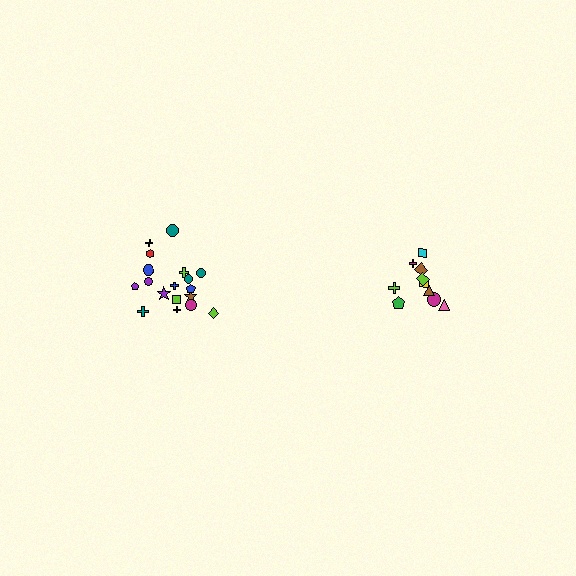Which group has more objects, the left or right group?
The left group.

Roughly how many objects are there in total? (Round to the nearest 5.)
Roughly 30 objects in total.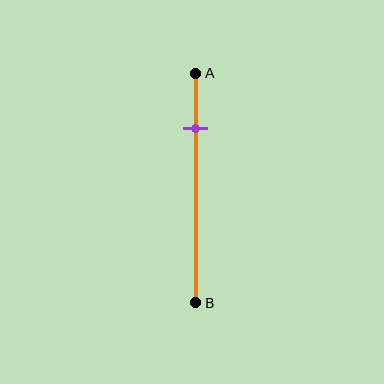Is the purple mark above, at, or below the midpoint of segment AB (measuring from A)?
The purple mark is above the midpoint of segment AB.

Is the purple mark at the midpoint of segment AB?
No, the mark is at about 25% from A, not at the 50% midpoint.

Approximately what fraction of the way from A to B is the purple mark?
The purple mark is approximately 25% of the way from A to B.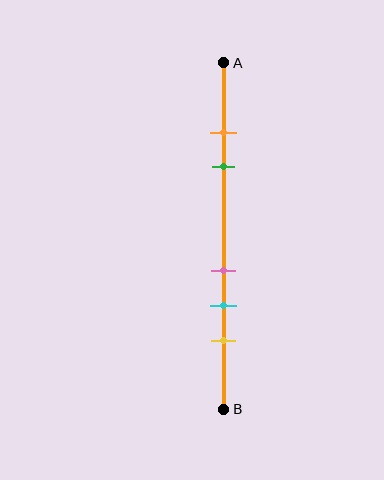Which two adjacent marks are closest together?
The orange and green marks are the closest adjacent pair.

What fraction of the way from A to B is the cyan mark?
The cyan mark is approximately 70% (0.7) of the way from A to B.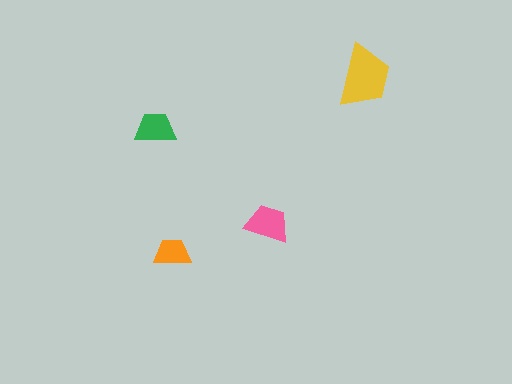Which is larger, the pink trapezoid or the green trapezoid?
The pink one.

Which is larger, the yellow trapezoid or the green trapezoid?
The yellow one.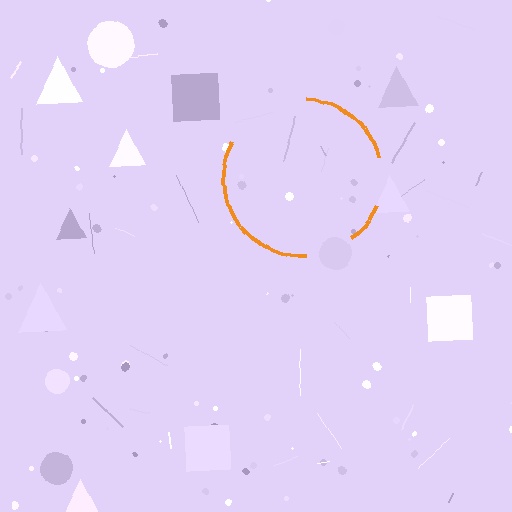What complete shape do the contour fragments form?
The contour fragments form a circle.